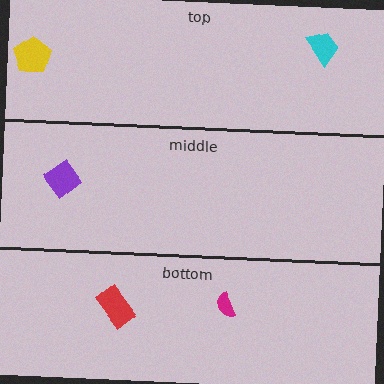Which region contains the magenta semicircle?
The bottom region.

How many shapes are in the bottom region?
2.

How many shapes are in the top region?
2.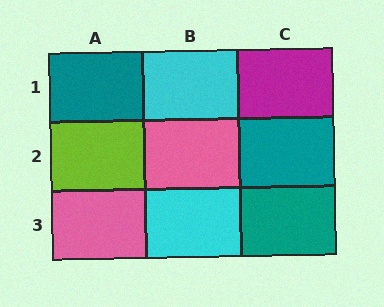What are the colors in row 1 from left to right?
Teal, cyan, magenta.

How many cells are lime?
1 cell is lime.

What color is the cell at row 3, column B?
Cyan.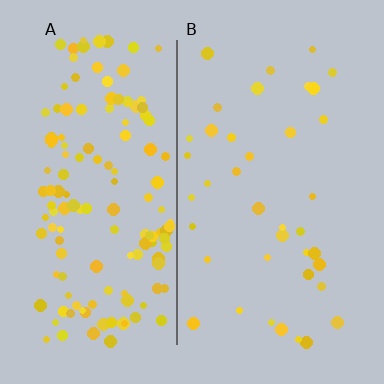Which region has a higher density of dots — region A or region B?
A (the left).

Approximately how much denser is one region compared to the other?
Approximately 3.6× — region A over region B.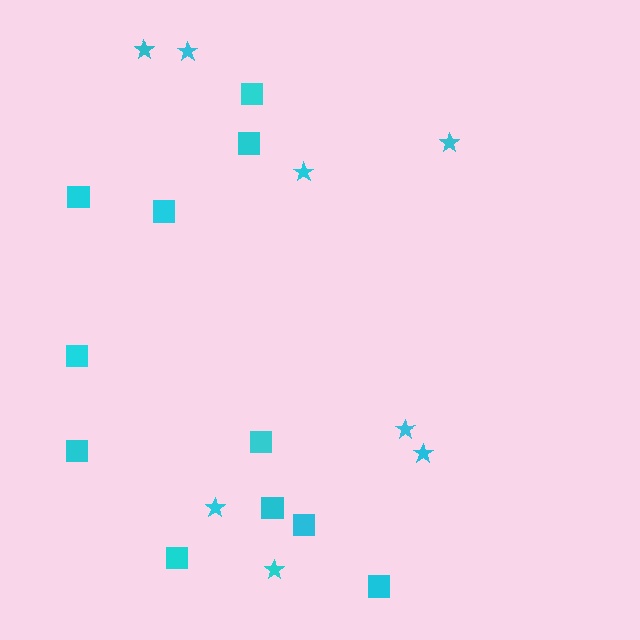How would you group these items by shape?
There are 2 groups: one group of stars (8) and one group of squares (11).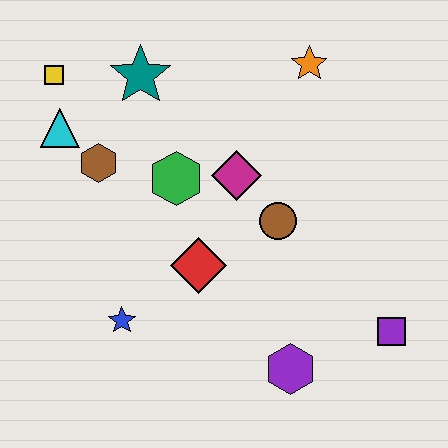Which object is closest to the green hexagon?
The magenta diamond is closest to the green hexagon.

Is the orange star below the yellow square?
No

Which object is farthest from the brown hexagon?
The purple square is farthest from the brown hexagon.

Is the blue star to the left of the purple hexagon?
Yes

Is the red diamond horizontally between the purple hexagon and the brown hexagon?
Yes